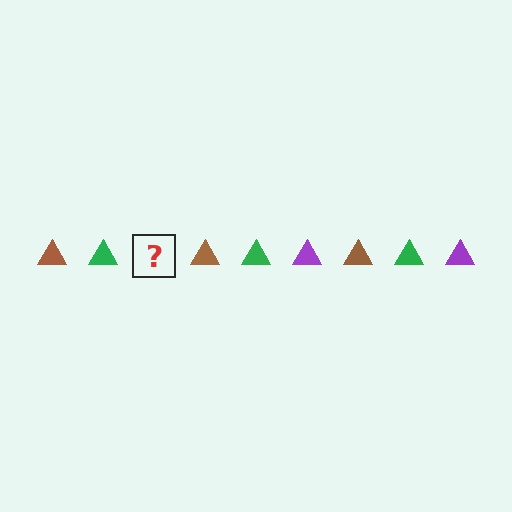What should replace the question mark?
The question mark should be replaced with a purple triangle.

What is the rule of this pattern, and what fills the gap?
The rule is that the pattern cycles through brown, green, purple triangles. The gap should be filled with a purple triangle.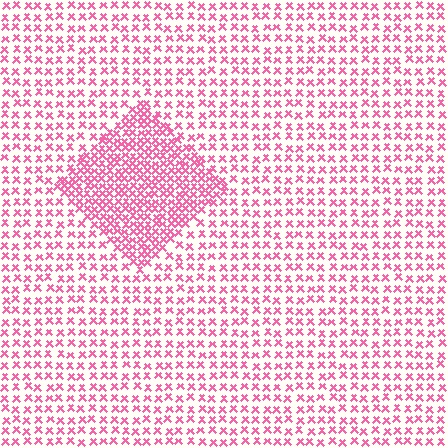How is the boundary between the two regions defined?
The boundary is defined by a change in element density (approximately 2.1x ratio). All elements are the same color, size, and shape.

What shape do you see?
I see a diamond.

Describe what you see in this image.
The image contains small pink elements arranged at two different densities. A diamond-shaped region is visible where the elements are more densely packed than the surrounding area.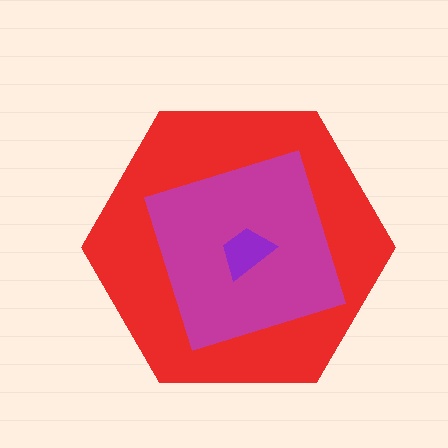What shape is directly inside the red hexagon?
The magenta diamond.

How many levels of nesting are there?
3.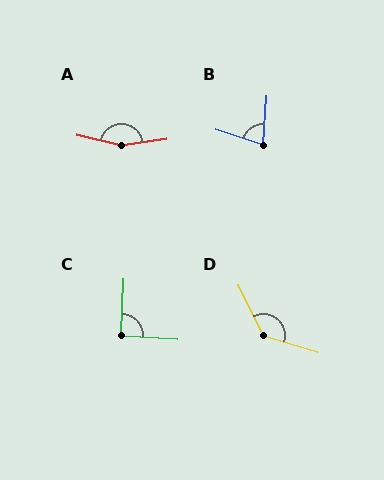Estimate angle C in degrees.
Approximately 91 degrees.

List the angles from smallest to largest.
B (76°), C (91°), D (133°), A (159°).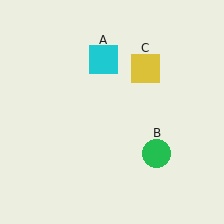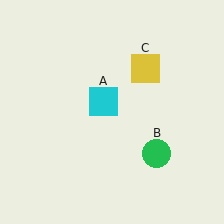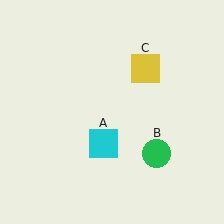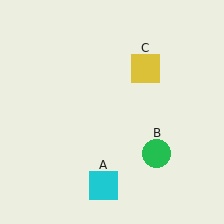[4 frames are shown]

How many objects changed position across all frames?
1 object changed position: cyan square (object A).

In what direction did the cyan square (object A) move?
The cyan square (object A) moved down.